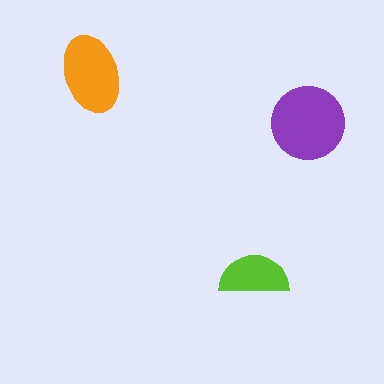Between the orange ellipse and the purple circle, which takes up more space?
The purple circle.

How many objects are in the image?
There are 3 objects in the image.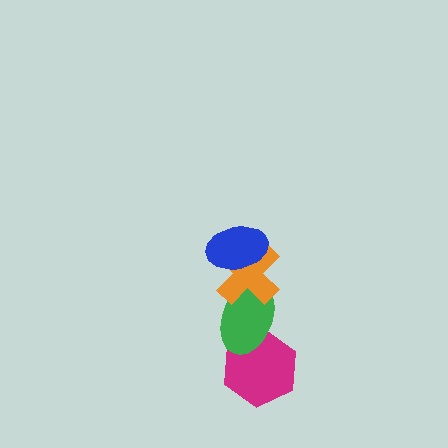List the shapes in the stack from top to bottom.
From top to bottom: the blue ellipse, the orange cross, the green ellipse, the magenta hexagon.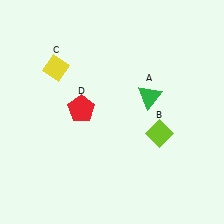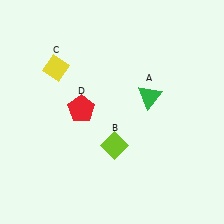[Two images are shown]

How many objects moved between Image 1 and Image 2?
1 object moved between the two images.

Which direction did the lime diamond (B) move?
The lime diamond (B) moved left.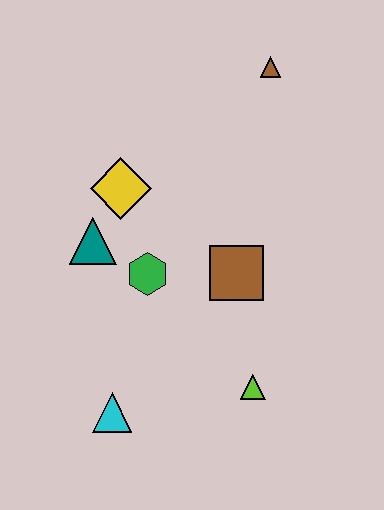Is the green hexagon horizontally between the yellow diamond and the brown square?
Yes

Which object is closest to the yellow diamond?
The teal triangle is closest to the yellow diamond.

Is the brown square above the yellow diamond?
No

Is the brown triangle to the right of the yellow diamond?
Yes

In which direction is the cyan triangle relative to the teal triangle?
The cyan triangle is below the teal triangle.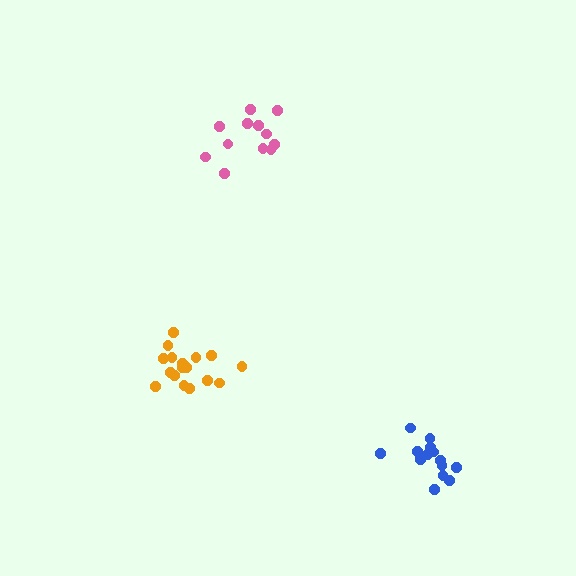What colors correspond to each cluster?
The clusters are colored: pink, blue, orange.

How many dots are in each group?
Group 1: 12 dots, Group 2: 14 dots, Group 3: 17 dots (43 total).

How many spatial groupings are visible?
There are 3 spatial groupings.